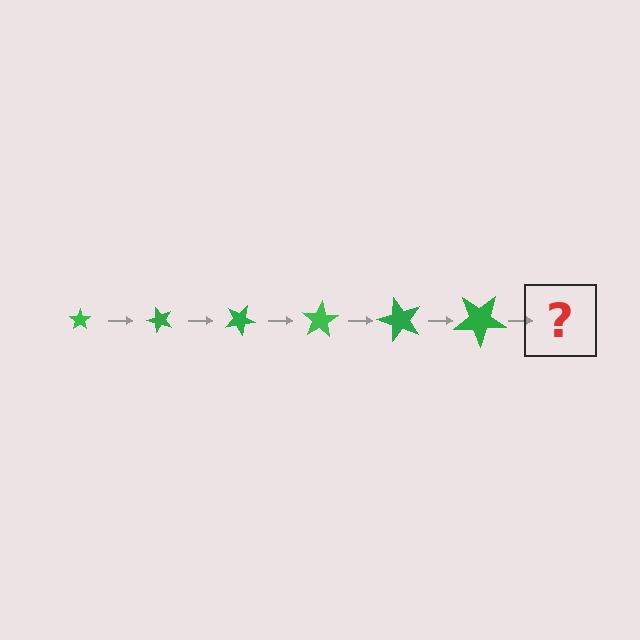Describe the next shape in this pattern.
It should be a star, larger than the previous one and rotated 300 degrees from the start.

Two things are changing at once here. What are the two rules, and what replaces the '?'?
The two rules are that the star grows larger each step and it rotates 50 degrees each step. The '?' should be a star, larger than the previous one and rotated 300 degrees from the start.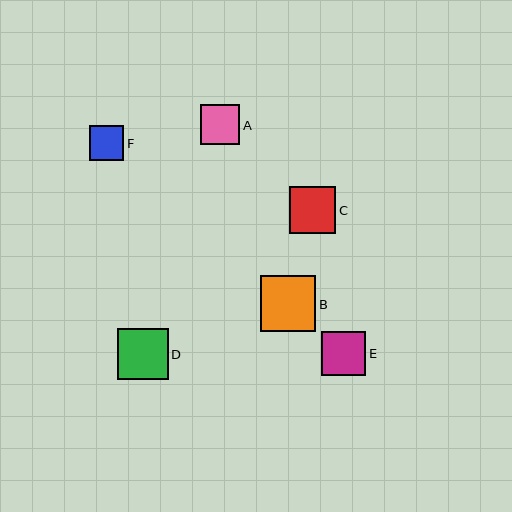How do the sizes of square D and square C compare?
Square D and square C are approximately the same size.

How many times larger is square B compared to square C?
Square B is approximately 1.2 times the size of square C.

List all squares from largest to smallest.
From largest to smallest: B, D, C, E, A, F.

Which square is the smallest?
Square F is the smallest with a size of approximately 35 pixels.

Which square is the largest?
Square B is the largest with a size of approximately 56 pixels.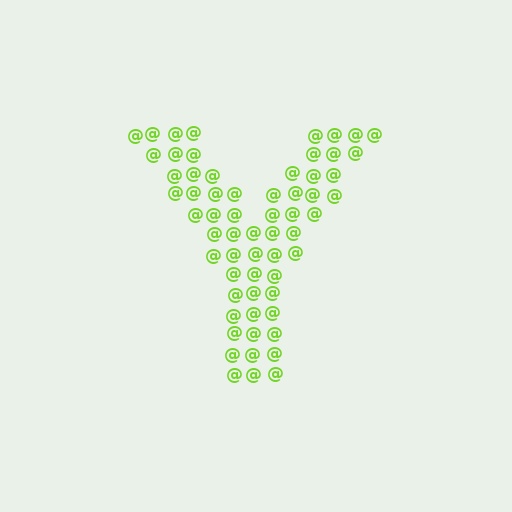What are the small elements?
The small elements are at signs.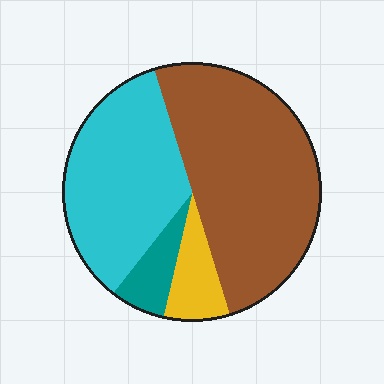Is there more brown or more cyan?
Brown.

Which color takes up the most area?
Brown, at roughly 50%.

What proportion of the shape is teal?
Teal takes up about one tenth (1/10) of the shape.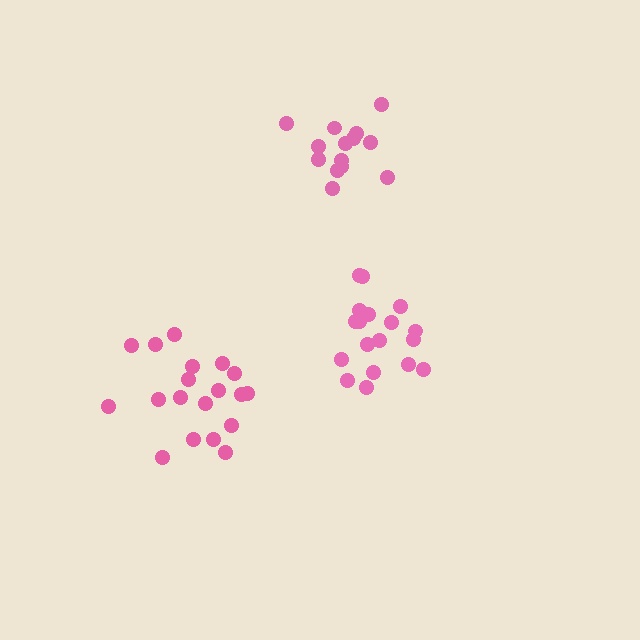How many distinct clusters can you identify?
There are 3 distinct clusters.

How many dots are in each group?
Group 1: 18 dots, Group 2: 19 dots, Group 3: 14 dots (51 total).